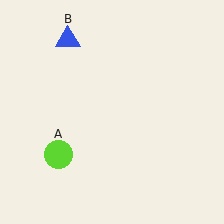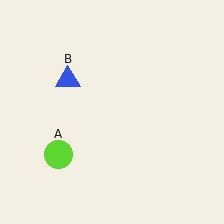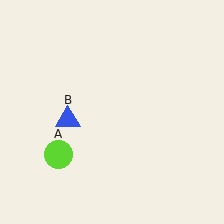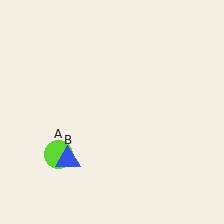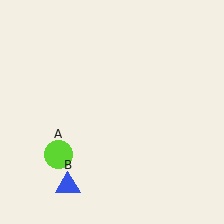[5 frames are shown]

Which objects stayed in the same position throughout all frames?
Lime circle (object A) remained stationary.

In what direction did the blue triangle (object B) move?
The blue triangle (object B) moved down.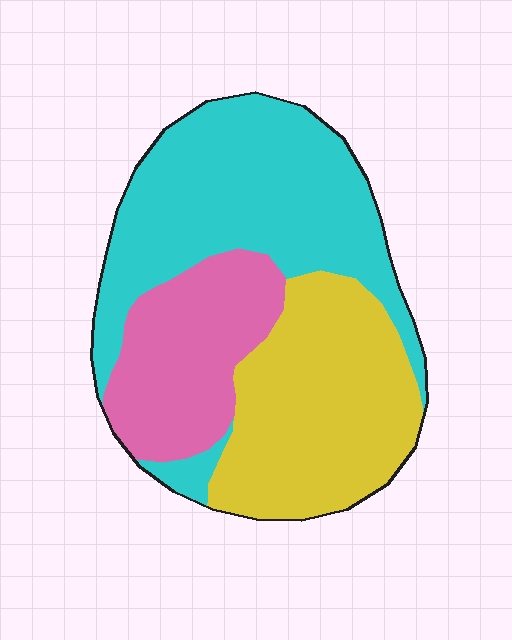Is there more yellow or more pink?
Yellow.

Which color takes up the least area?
Pink, at roughly 25%.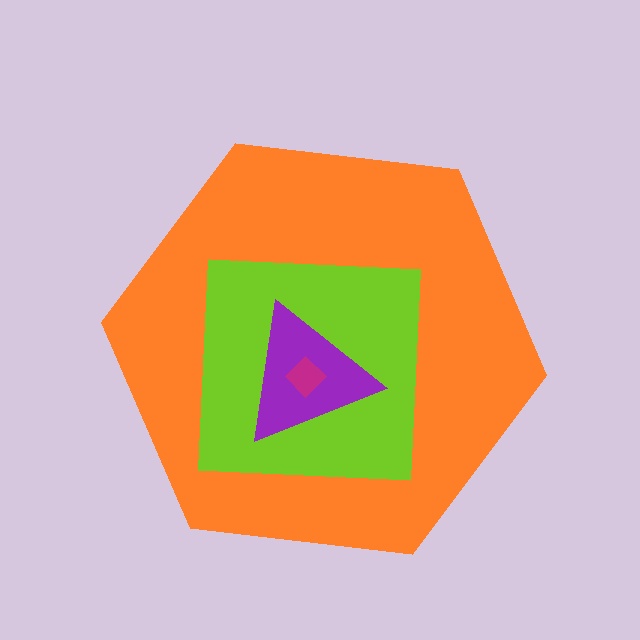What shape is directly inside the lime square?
The purple triangle.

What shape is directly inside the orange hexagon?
The lime square.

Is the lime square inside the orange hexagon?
Yes.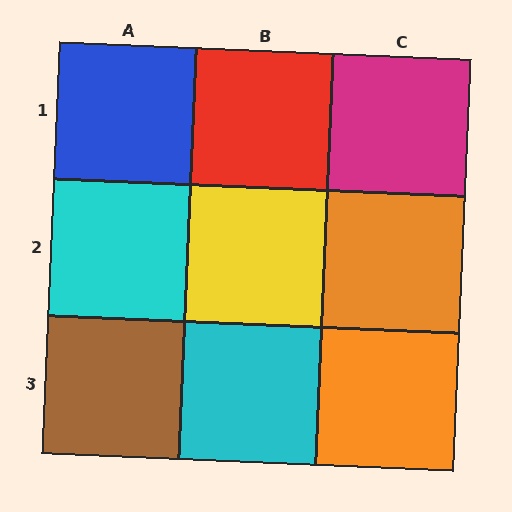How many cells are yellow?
1 cell is yellow.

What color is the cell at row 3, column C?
Orange.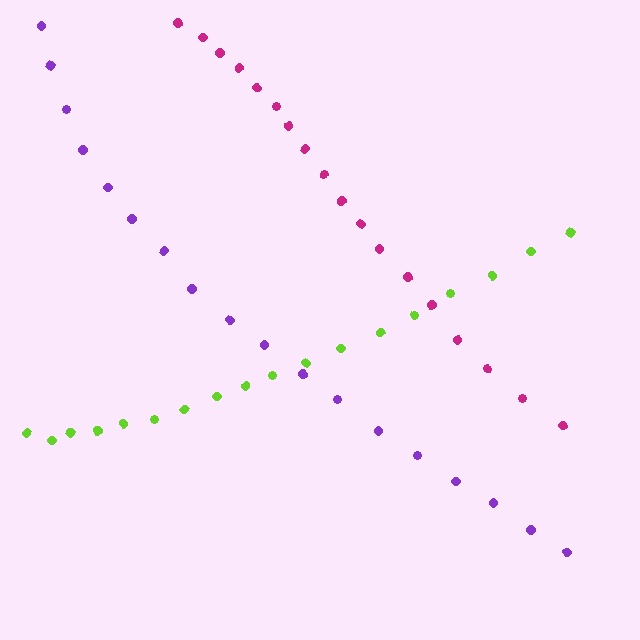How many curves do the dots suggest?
There are 3 distinct paths.